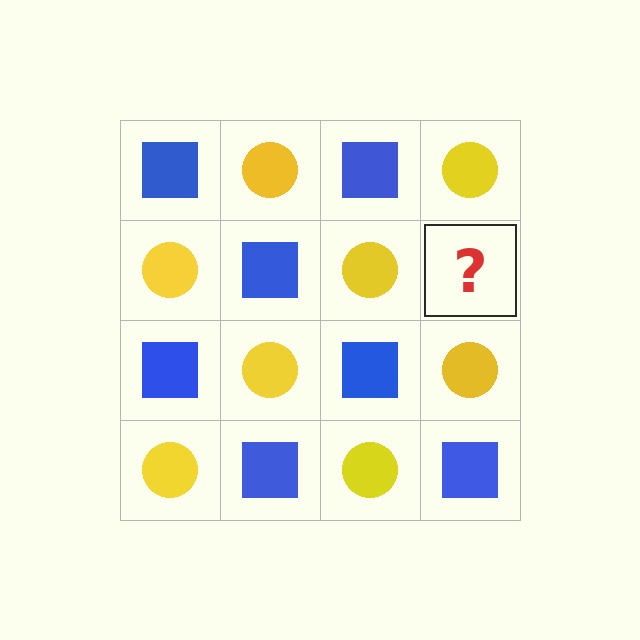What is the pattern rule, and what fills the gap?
The rule is that it alternates blue square and yellow circle in a checkerboard pattern. The gap should be filled with a blue square.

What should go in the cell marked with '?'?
The missing cell should contain a blue square.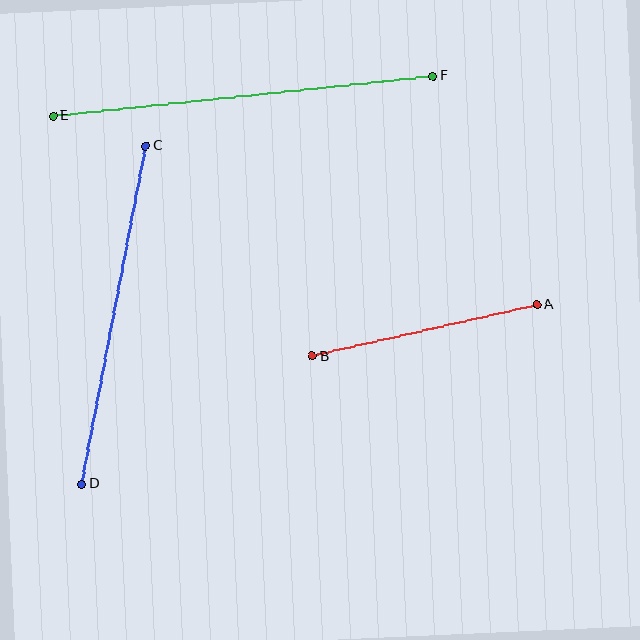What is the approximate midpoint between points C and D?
The midpoint is at approximately (114, 315) pixels.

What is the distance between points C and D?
The distance is approximately 344 pixels.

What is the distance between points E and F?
The distance is approximately 382 pixels.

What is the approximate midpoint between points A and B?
The midpoint is at approximately (425, 330) pixels.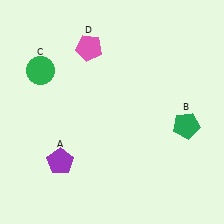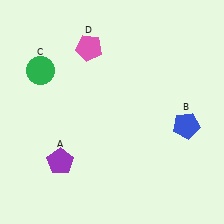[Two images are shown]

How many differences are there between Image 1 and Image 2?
There is 1 difference between the two images.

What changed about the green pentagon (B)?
In Image 1, B is green. In Image 2, it changed to blue.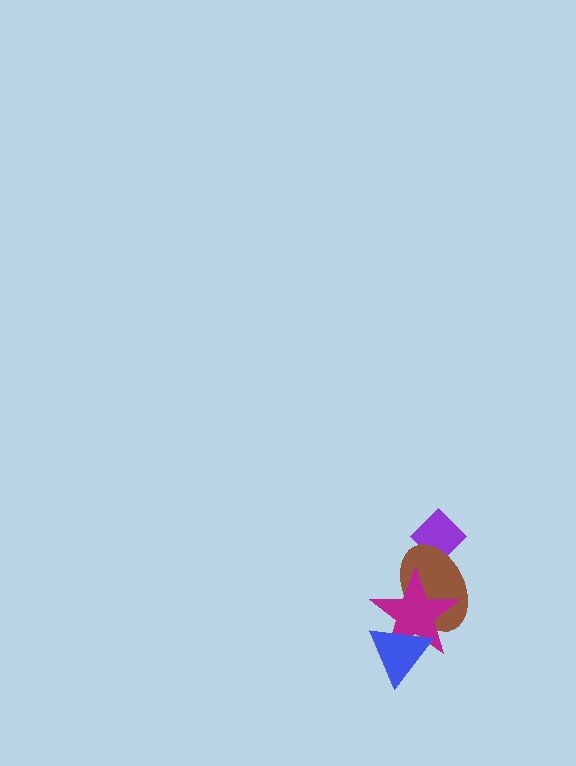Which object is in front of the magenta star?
The blue triangle is in front of the magenta star.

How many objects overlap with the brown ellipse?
3 objects overlap with the brown ellipse.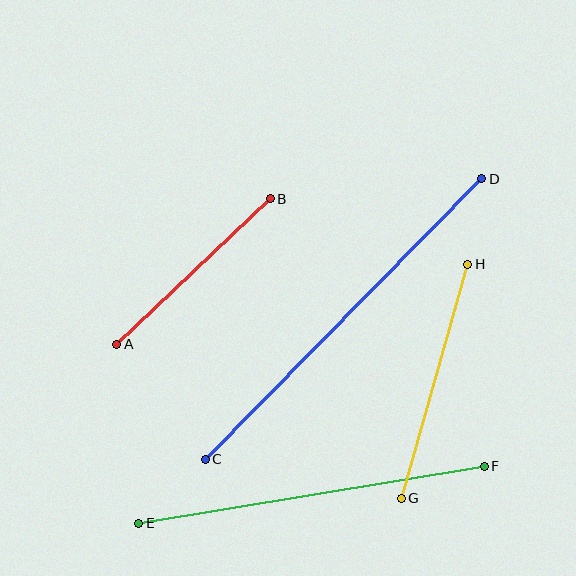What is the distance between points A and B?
The distance is approximately 211 pixels.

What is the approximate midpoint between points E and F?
The midpoint is at approximately (311, 495) pixels.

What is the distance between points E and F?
The distance is approximately 350 pixels.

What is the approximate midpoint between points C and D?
The midpoint is at approximately (344, 319) pixels.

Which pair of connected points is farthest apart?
Points C and D are farthest apart.